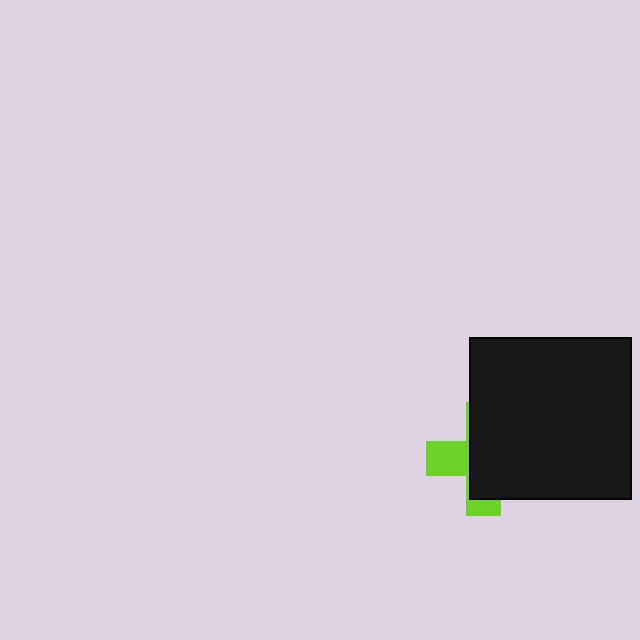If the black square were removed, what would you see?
You would see the complete lime cross.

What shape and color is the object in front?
The object in front is a black square.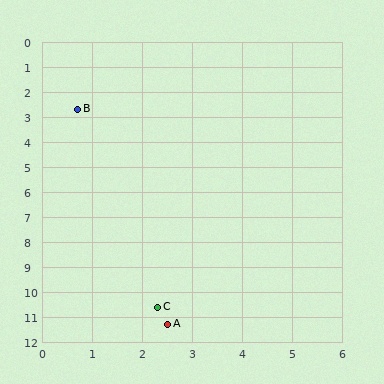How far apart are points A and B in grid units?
Points A and B are about 8.8 grid units apart.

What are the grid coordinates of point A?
Point A is at approximately (2.5, 11.3).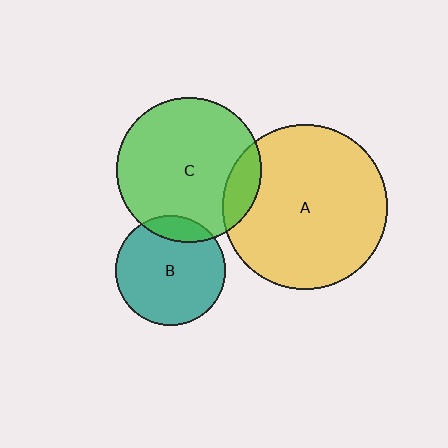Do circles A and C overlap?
Yes.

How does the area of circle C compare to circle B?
Approximately 1.7 times.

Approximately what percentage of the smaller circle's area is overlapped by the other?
Approximately 15%.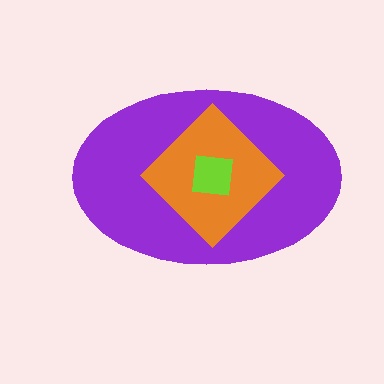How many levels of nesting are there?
3.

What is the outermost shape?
The purple ellipse.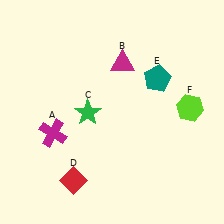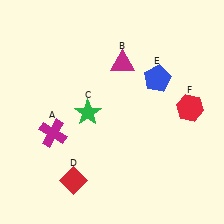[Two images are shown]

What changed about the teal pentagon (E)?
In Image 1, E is teal. In Image 2, it changed to blue.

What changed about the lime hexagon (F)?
In Image 1, F is lime. In Image 2, it changed to red.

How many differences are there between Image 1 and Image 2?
There are 2 differences between the two images.